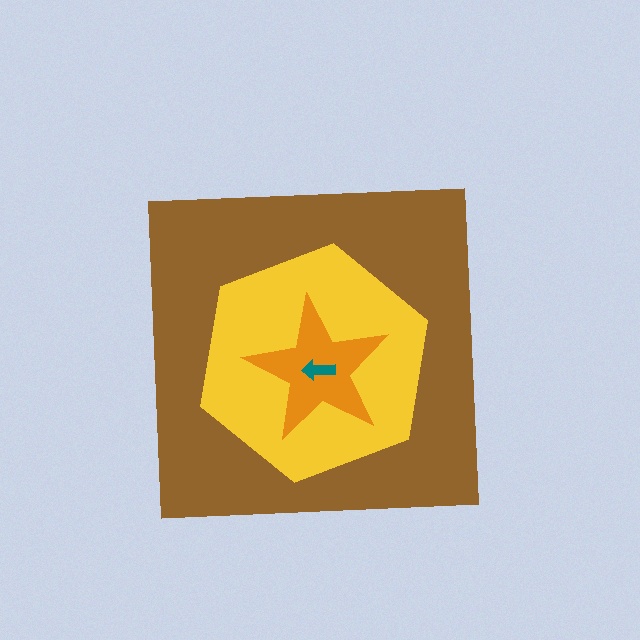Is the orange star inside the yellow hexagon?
Yes.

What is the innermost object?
The teal arrow.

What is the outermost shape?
The brown square.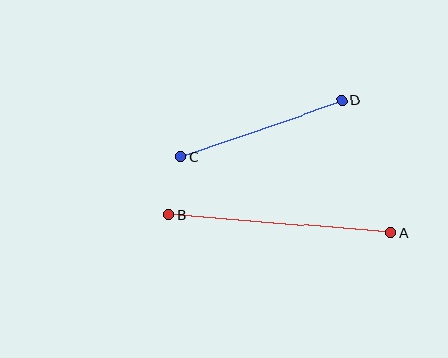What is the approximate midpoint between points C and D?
The midpoint is at approximately (261, 129) pixels.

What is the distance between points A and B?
The distance is approximately 223 pixels.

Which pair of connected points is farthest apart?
Points A and B are farthest apart.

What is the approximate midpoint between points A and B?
The midpoint is at approximately (280, 224) pixels.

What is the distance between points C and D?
The distance is approximately 170 pixels.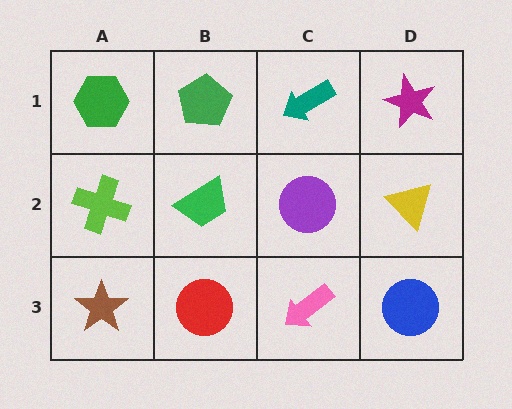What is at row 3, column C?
A pink arrow.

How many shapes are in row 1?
4 shapes.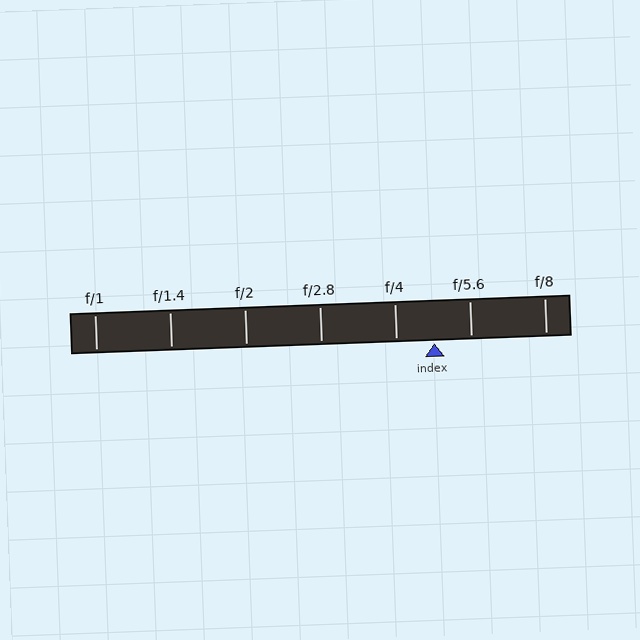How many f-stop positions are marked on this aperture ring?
There are 7 f-stop positions marked.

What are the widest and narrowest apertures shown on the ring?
The widest aperture shown is f/1 and the narrowest is f/8.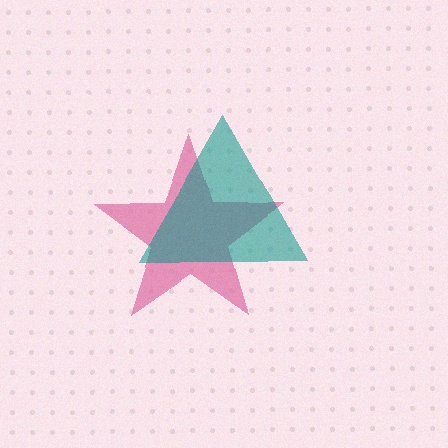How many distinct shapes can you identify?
There are 2 distinct shapes: a pink star, a teal triangle.